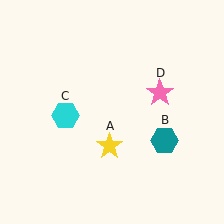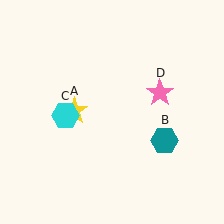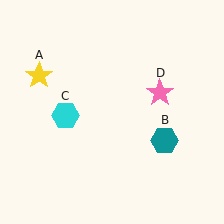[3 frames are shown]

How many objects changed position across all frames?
1 object changed position: yellow star (object A).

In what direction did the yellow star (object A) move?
The yellow star (object A) moved up and to the left.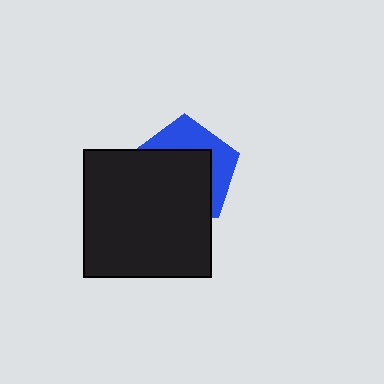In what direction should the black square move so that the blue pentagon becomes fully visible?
The black square should move toward the lower-left. That is the shortest direction to clear the overlap and leave the blue pentagon fully visible.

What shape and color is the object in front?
The object in front is a black square.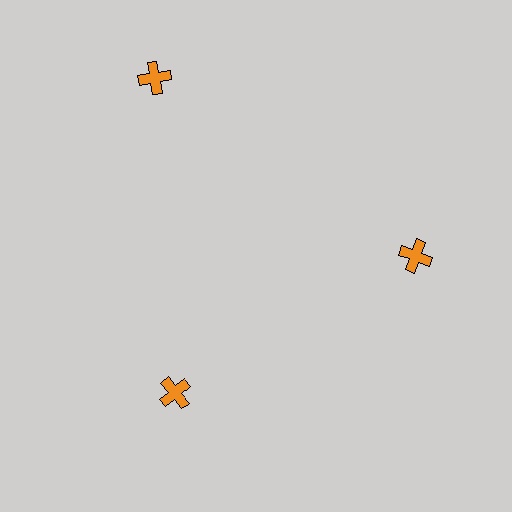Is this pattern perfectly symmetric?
No. The 3 orange crosses are arranged in a ring, but one element near the 11 o'clock position is pushed outward from the center, breaking the 3-fold rotational symmetry.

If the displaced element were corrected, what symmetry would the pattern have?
It would have 3-fold rotational symmetry — the pattern would map onto itself every 120 degrees.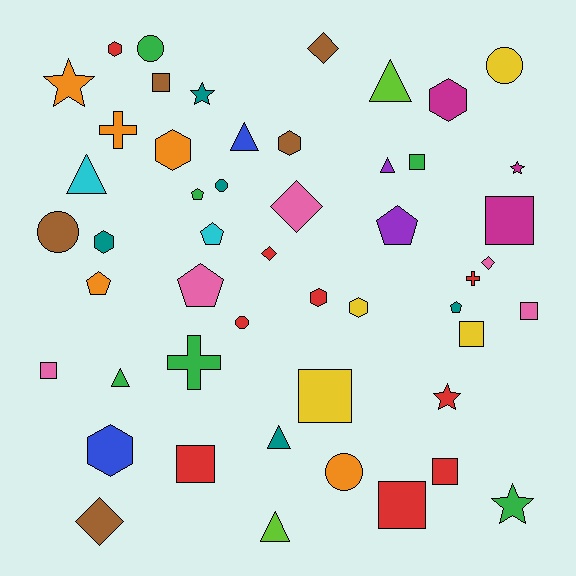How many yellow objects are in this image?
There are 4 yellow objects.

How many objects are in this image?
There are 50 objects.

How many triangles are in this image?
There are 7 triangles.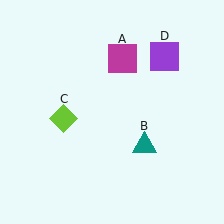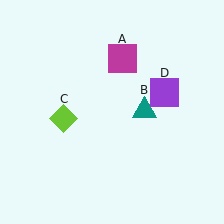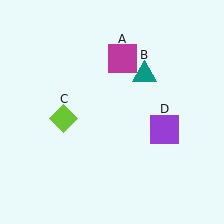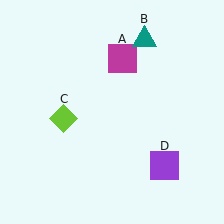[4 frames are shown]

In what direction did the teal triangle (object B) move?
The teal triangle (object B) moved up.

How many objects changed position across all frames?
2 objects changed position: teal triangle (object B), purple square (object D).